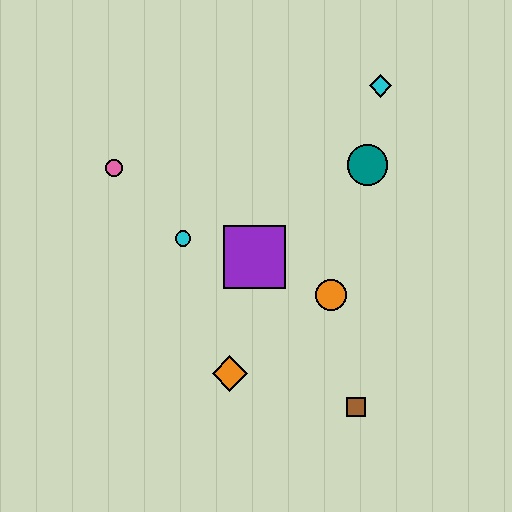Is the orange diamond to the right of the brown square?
No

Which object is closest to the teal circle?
The cyan diamond is closest to the teal circle.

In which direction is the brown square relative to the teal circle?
The brown square is below the teal circle.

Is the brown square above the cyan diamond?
No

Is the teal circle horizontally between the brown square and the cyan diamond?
Yes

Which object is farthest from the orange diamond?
The cyan diamond is farthest from the orange diamond.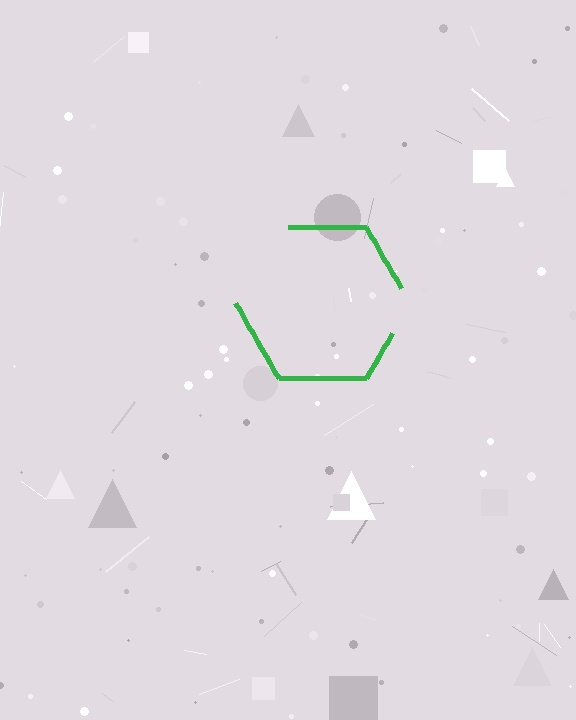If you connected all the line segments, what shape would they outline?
They would outline a hexagon.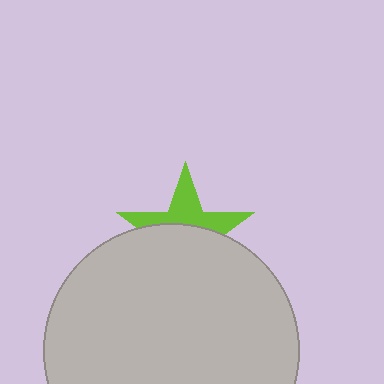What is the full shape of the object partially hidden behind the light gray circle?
The partially hidden object is a lime star.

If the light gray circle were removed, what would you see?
You would see the complete lime star.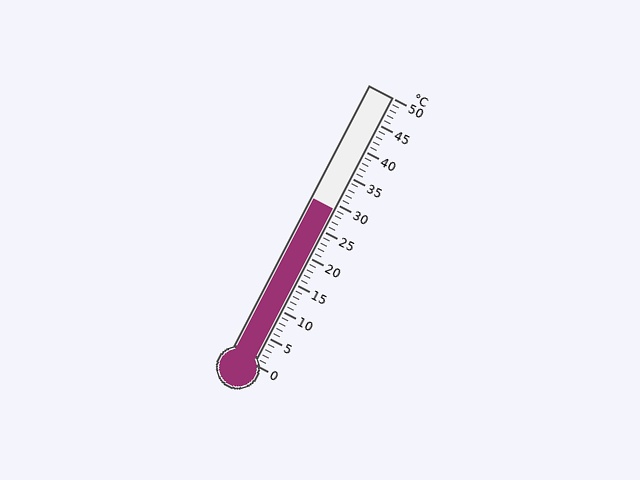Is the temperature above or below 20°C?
The temperature is above 20°C.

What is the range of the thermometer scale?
The thermometer scale ranges from 0°C to 50°C.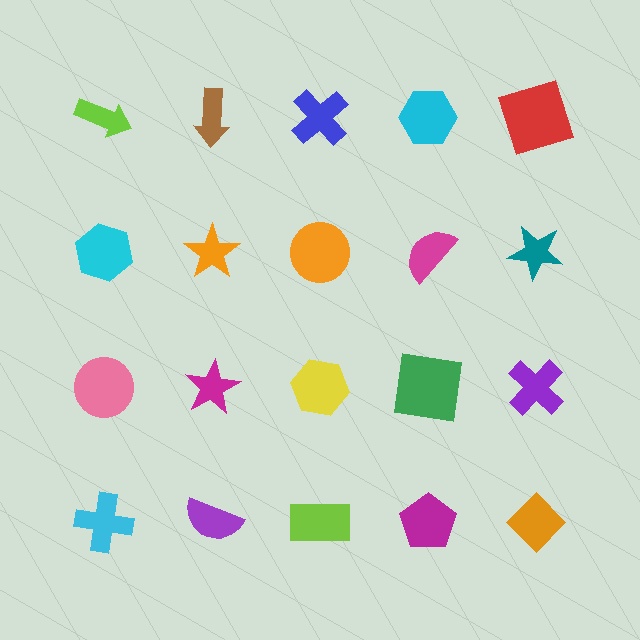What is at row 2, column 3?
An orange circle.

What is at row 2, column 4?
A magenta semicircle.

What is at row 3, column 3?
A yellow hexagon.